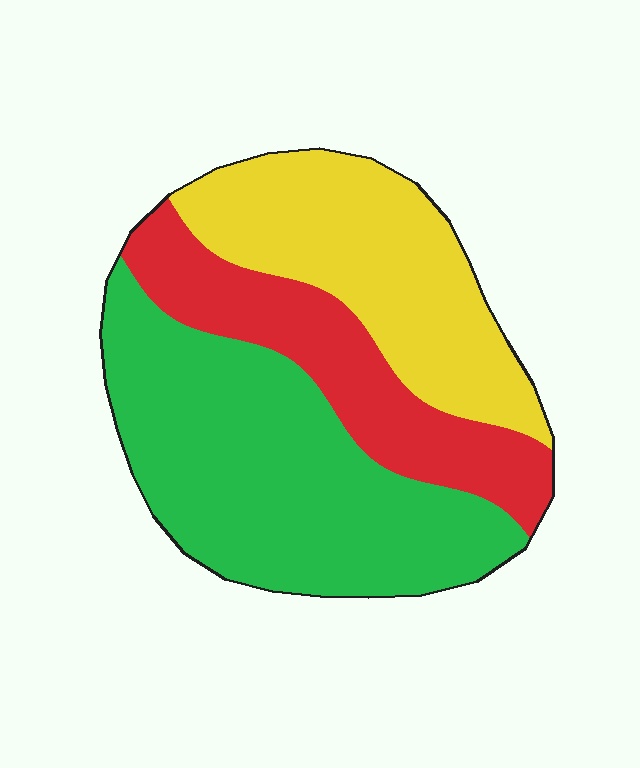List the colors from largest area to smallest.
From largest to smallest: green, yellow, red.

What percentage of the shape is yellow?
Yellow covers roughly 30% of the shape.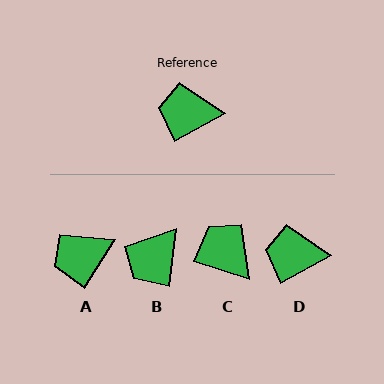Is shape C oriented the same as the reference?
No, it is off by about 47 degrees.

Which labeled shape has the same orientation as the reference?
D.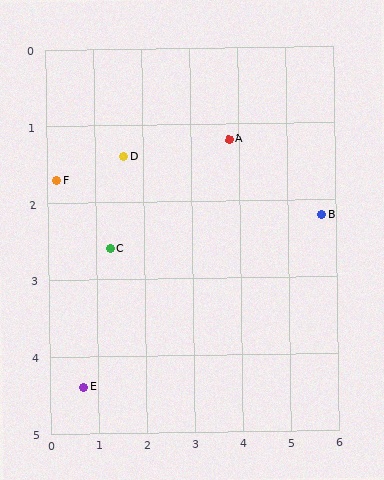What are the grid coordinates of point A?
Point A is at approximately (3.8, 1.2).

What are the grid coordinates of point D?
Point D is at approximately (1.6, 1.4).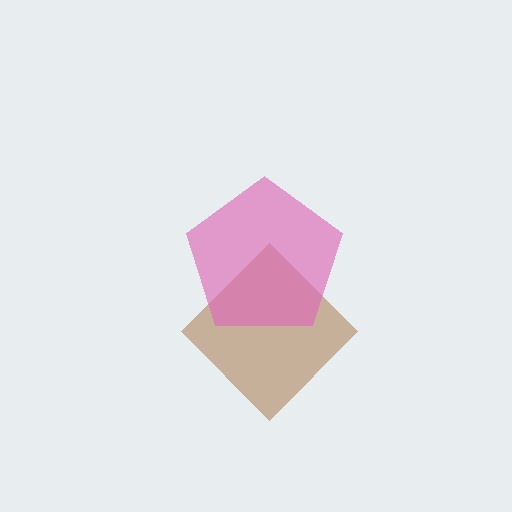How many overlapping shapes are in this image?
There are 2 overlapping shapes in the image.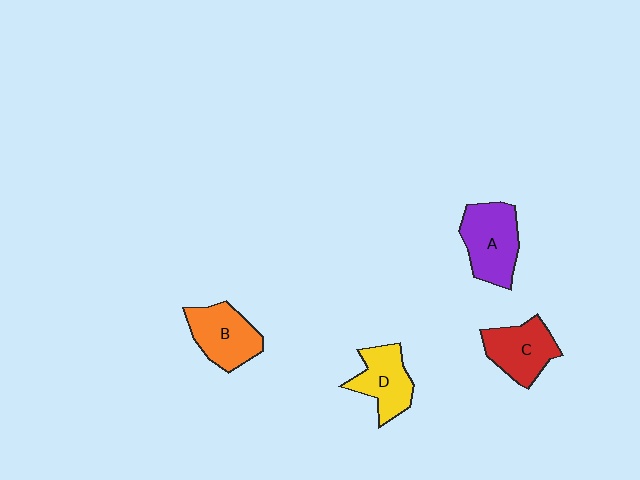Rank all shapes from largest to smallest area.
From largest to smallest: A (purple), B (orange), C (red), D (yellow).